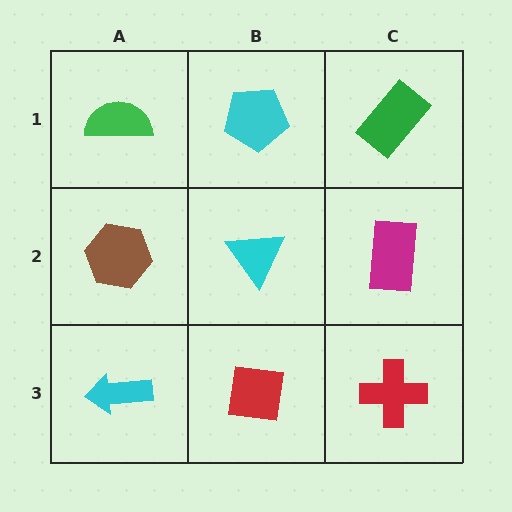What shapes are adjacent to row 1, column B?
A cyan triangle (row 2, column B), a green semicircle (row 1, column A), a green rectangle (row 1, column C).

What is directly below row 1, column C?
A magenta rectangle.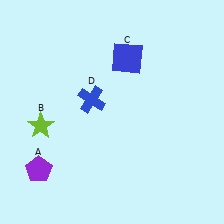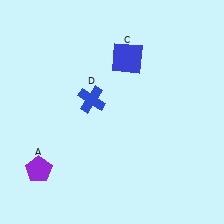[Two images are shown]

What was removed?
The lime star (B) was removed in Image 2.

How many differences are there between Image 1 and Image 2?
There is 1 difference between the two images.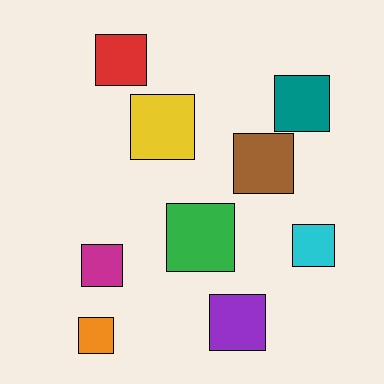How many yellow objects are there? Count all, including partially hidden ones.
There is 1 yellow object.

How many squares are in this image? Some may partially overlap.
There are 9 squares.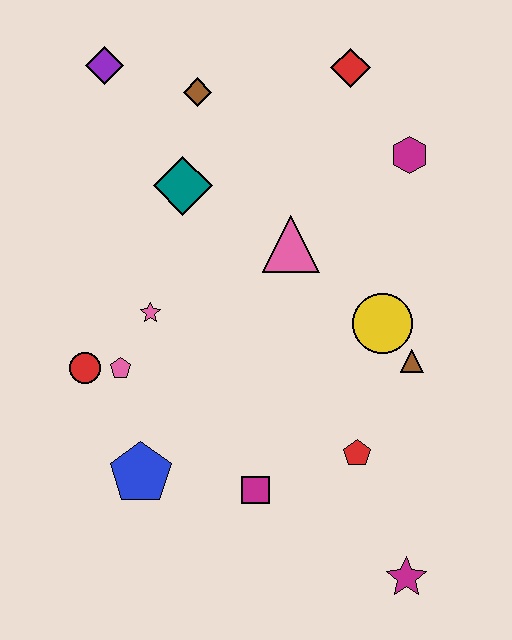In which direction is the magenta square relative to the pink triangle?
The magenta square is below the pink triangle.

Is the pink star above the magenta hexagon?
No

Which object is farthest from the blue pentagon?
The red diamond is farthest from the blue pentagon.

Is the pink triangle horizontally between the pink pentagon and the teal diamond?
No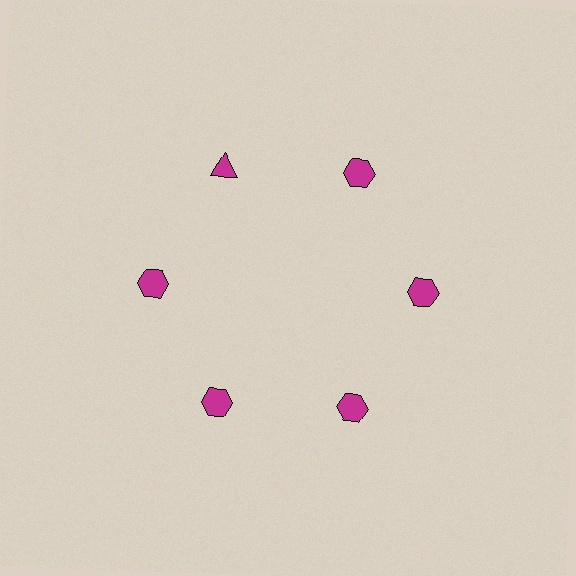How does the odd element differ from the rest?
It has a different shape: triangle instead of hexagon.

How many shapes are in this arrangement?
There are 6 shapes arranged in a ring pattern.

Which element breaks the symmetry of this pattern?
The magenta triangle at roughly the 11 o'clock position breaks the symmetry. All other shapes are magenta hexagons.